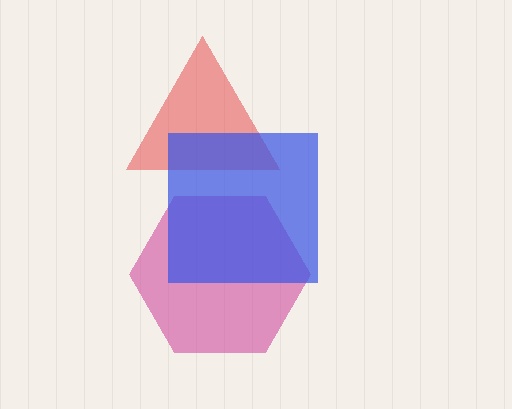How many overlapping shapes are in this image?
There are 3 overlapping shapes in the image.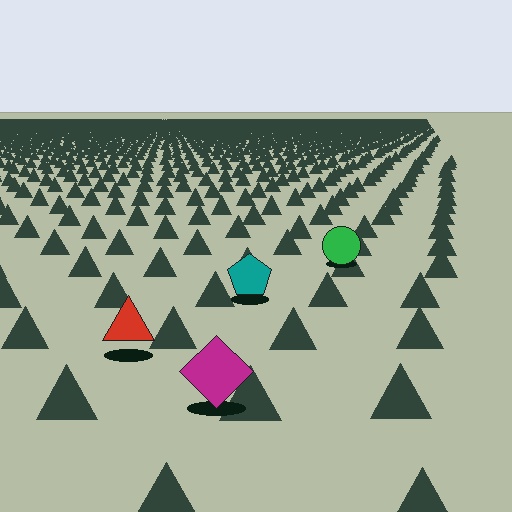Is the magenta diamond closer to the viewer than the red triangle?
Yes. The magenta diamond is closer — you can tell from the texture gradient: the ground texture is coarser near it.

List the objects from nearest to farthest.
From nearest to farthest: the magenta diamond, the red triangle, the teal pentagon, the green circle.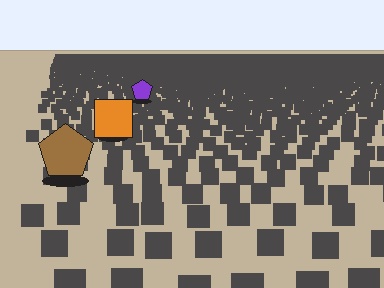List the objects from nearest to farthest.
From nearest to farthest: the brown pentagon, the orange square, the purple pentagon.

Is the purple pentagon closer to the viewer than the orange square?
No. The orange square is closer — you can tell from the texture gradient: the ground texture is coarser near it.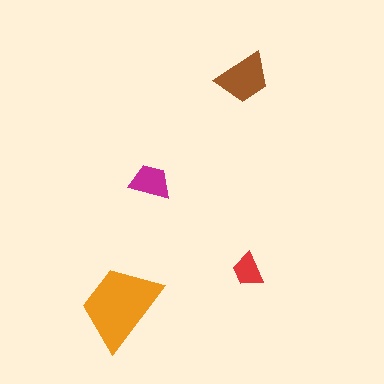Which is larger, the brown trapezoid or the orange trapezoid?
The orange one.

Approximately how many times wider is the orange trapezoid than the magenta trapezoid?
About 2 times wider.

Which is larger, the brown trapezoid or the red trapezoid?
The brown one.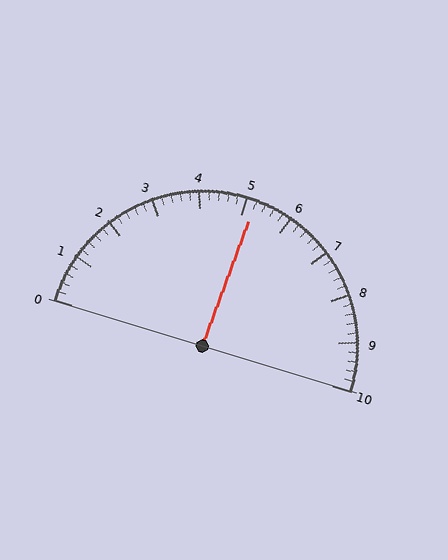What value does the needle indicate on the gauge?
The needle indicates approximately 5.2.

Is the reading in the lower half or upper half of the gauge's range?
The reading is in the upper half of the range (0 to 10).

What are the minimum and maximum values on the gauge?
The gauge ranges from 0 to 10.